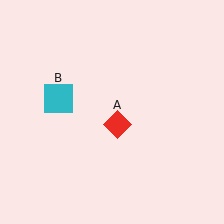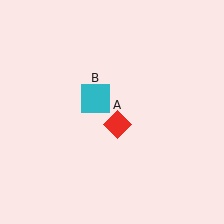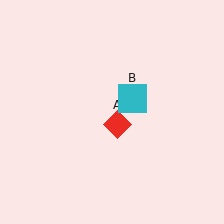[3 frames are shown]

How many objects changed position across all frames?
1 object changed position: cyan square (object B).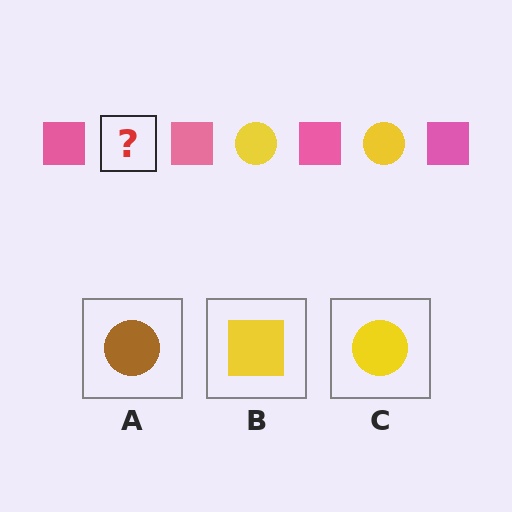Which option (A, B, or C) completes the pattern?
C.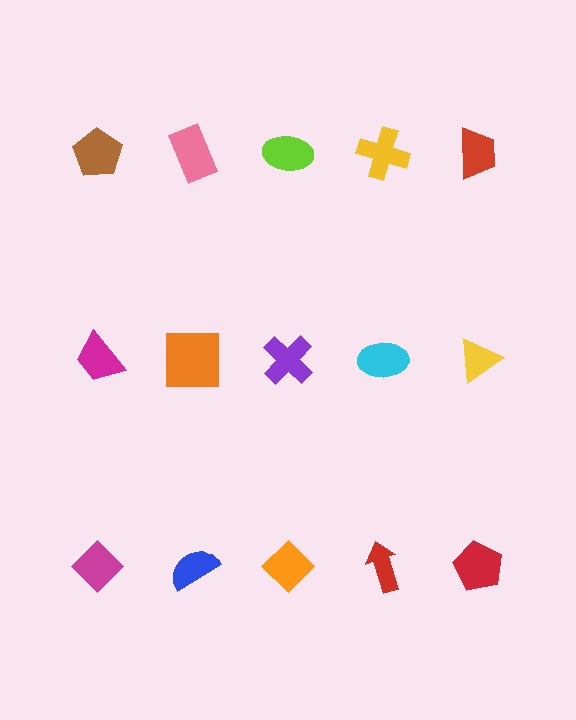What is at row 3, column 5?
A red pentagon.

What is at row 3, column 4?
A red arrow.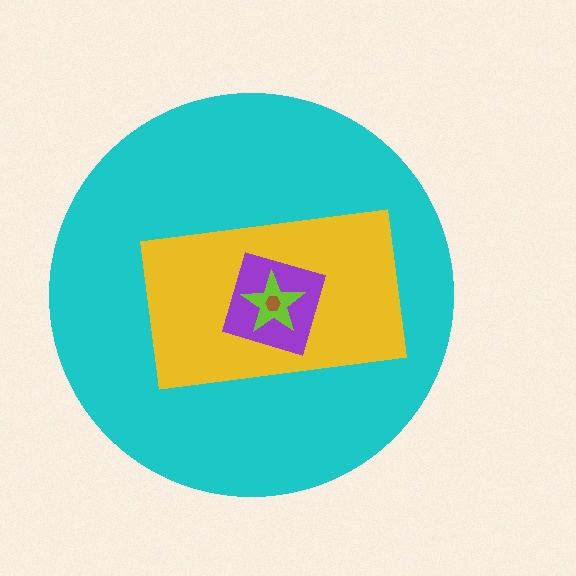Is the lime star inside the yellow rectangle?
Yes.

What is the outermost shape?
The cyan circle.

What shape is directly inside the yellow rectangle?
The purple diamond.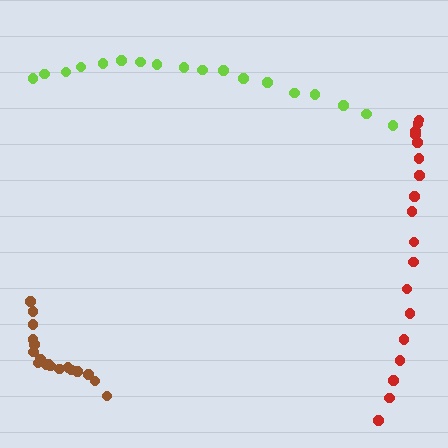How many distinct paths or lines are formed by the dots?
There are 3 distinct paths.